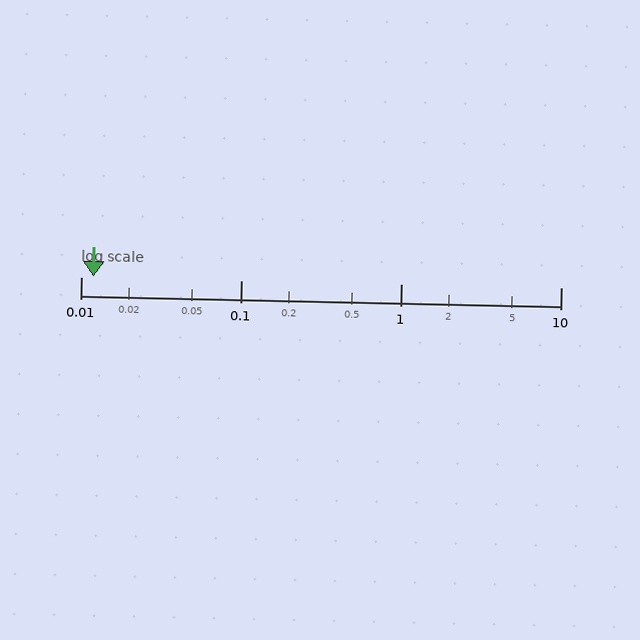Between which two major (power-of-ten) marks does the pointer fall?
The pointer is between 0.01 and 0.1.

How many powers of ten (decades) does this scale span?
The scale spans 3 decades, from 0.01 to 10.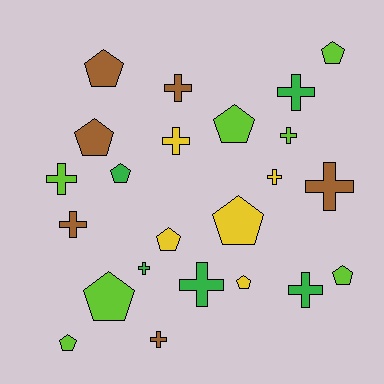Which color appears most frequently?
Lime, with 7 objects.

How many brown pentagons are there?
There are 2 brown pentagons.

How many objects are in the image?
There are 23 objects.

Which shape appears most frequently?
Cross, with 12 objects.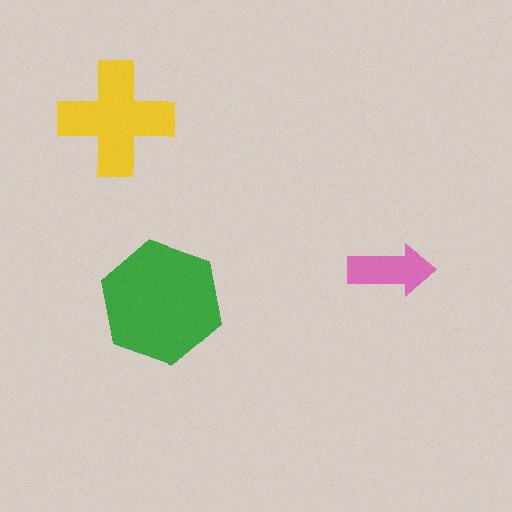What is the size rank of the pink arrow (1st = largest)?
3rd.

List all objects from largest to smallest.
The green hexagon, the yellow cross, the pink arrow.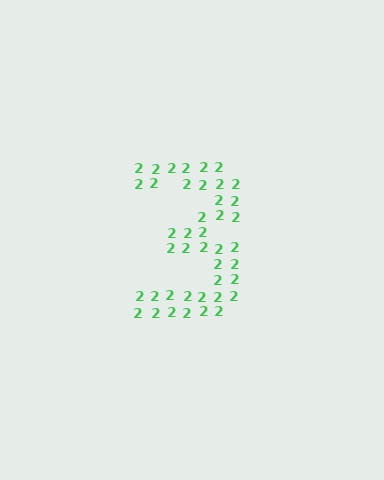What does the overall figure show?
The overall figure shows the digit 3.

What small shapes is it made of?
It is made of small digit 2's.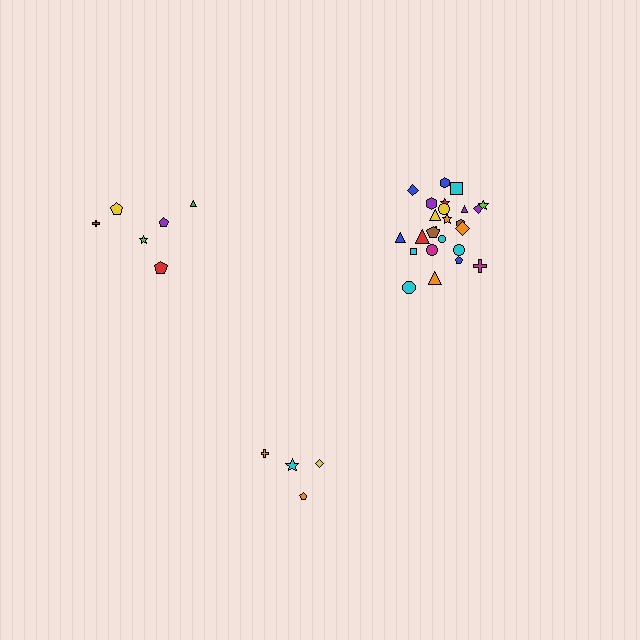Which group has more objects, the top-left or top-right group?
The top-right group.